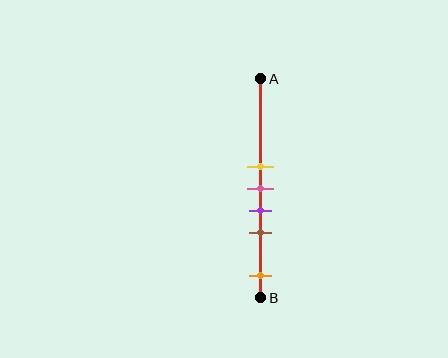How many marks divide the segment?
There are 5 marks dividing the segment.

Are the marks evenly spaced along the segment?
No, the marks are not evenly spaced.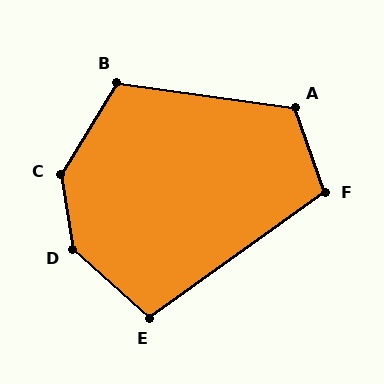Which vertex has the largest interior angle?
D, at approximately 140 degrees.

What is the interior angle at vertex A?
Approximately 118 degrees (obtuse).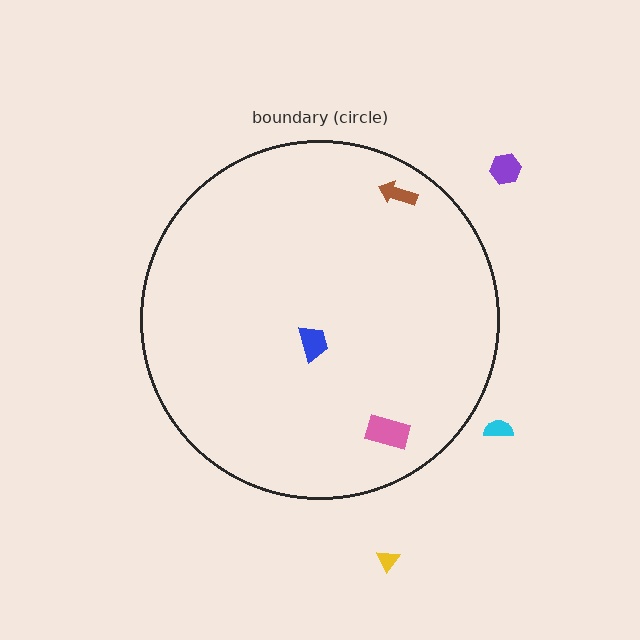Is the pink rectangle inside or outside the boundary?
Inside.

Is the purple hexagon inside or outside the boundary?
Outside.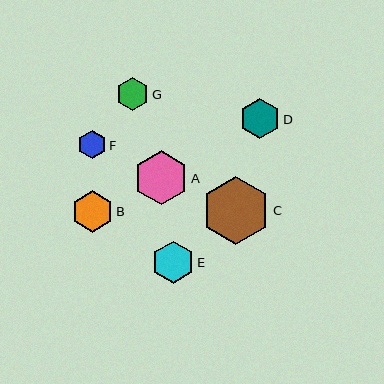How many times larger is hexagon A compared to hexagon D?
Hexagon A is approximately 1.3 times the size of hexagon D.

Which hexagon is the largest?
Hexagon C is the largest with a size of approximately 68 pixels.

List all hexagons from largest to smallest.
From largest to smallest: C, A, E, B, D, G, F.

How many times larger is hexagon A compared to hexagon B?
Hexagon A is approximately 1.3 times the size of hexagon B.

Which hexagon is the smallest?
Hexagon F is the smallest with a size of approximately 28 pixels.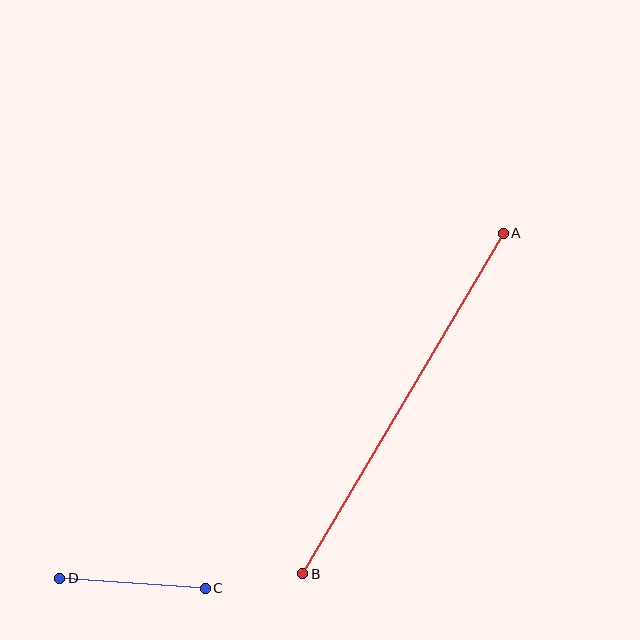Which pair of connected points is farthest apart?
Points A and B are farthest apart.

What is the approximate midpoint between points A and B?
The midpoint is at approximately (403, 403) pixels.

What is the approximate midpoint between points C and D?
The midpoint is at approximately (133, 583) pixels.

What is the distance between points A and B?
The distance is approximately 395 pixels.